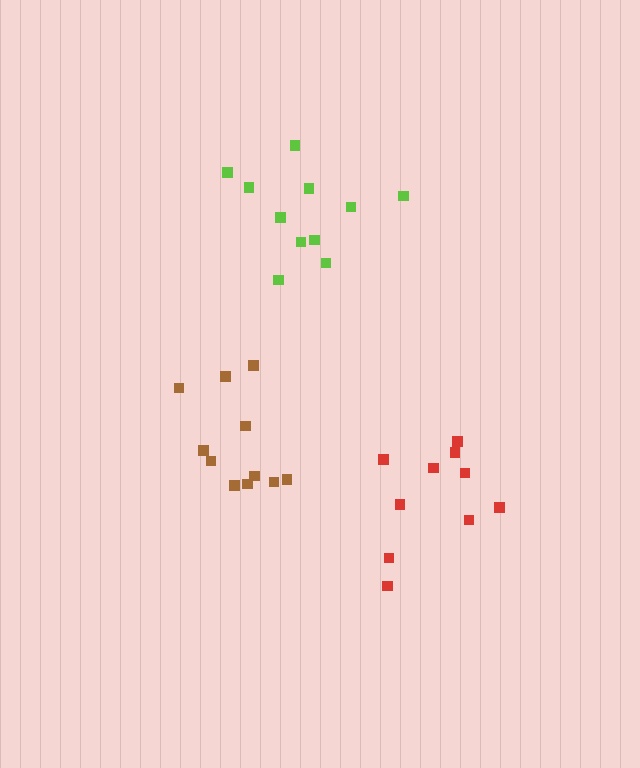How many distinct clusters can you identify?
There are 3 distinct clusters.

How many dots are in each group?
Group 1: 11 dots, Group 2: 11 dots, Group 3: 10 dots (32 total).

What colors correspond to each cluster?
The clusters are colored: brown, lime, red.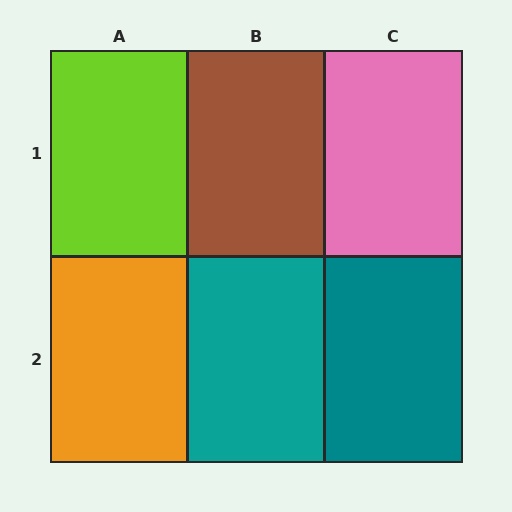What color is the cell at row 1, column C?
Pink.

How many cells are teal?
2 cells are teal.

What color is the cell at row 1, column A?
Lime.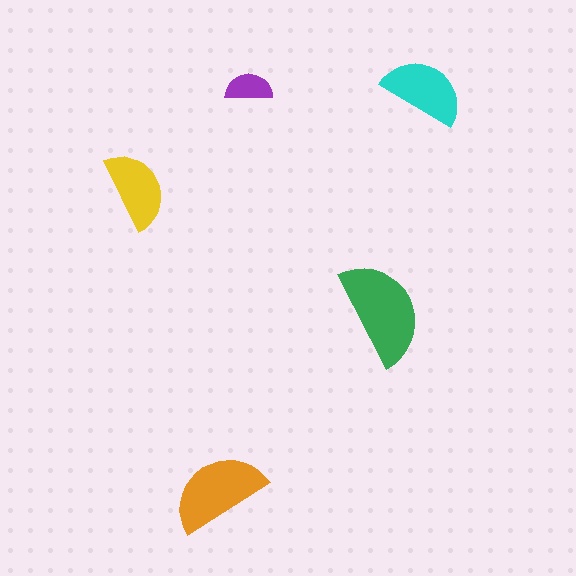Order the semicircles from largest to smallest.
the green one, the orange one, the cyan one, the yellow one, the purple one.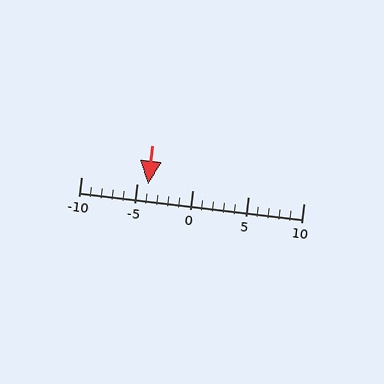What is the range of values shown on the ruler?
The ruler shows values from -10 to 10.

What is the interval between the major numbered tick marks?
The major tick marks are spaced 5 units apart.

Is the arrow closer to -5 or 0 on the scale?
The arrow is closer to -5.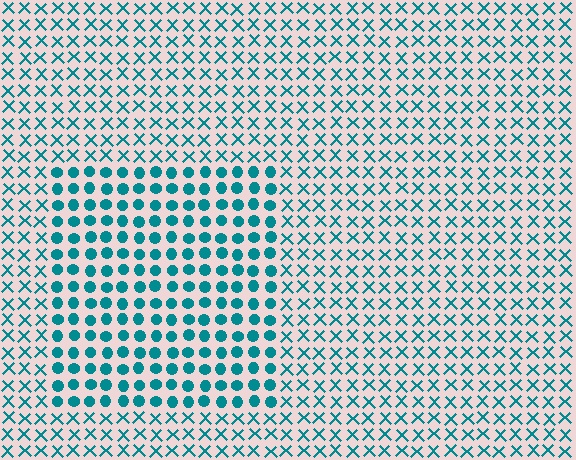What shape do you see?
I see a rectangle.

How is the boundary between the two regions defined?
The boundary is defined by a change in element shape: circles inside vs. X marks outside. All elements share the same color and spacing.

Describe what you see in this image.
The image is filled with small teal elements arranged in a uniform grid. A rectangle-shaped region contains circles, while the surrounding area contains X marks. The boundary is defined purely by the change in element shape.